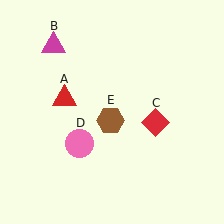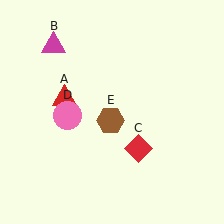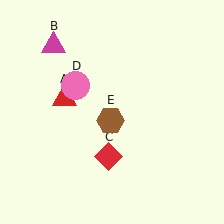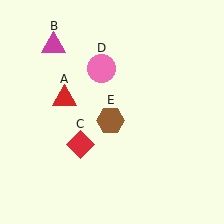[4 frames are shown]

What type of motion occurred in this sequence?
The red diamond (object C), pink circle (object D) rotated clockwise around the center of the scene.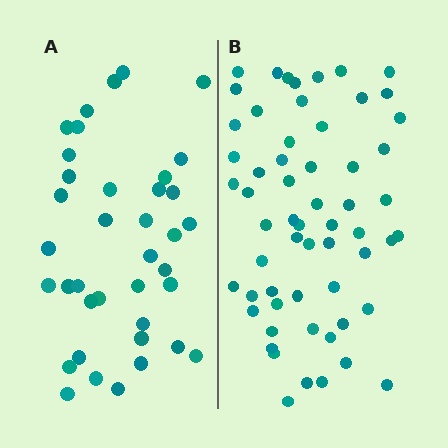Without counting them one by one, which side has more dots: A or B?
Region B (the right region) has more dots.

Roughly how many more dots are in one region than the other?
Region B has approximately 20 more dots than region A.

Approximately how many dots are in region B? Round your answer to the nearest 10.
About 60 dots. (The exact count is 59, which rounds to 60.)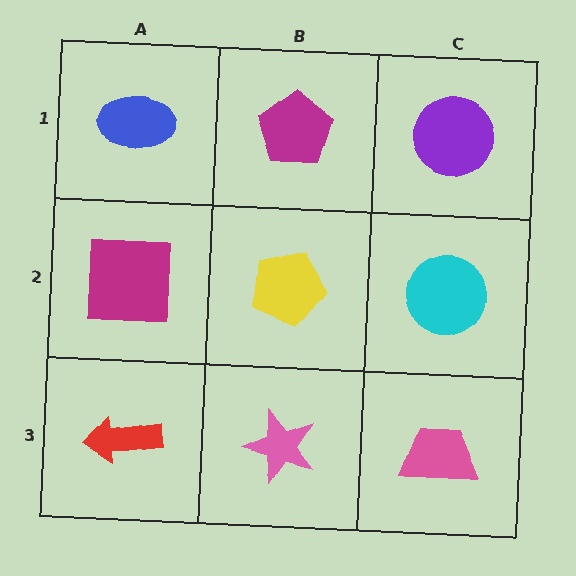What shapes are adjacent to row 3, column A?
A magenta square (row 2, column A), a pink star (row 3, column B).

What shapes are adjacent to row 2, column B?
A magenta pentagon (row 1, column B), a pink star (row 3, column B), a magenta square (row 2, column A), a cyan circle (row 2, column C).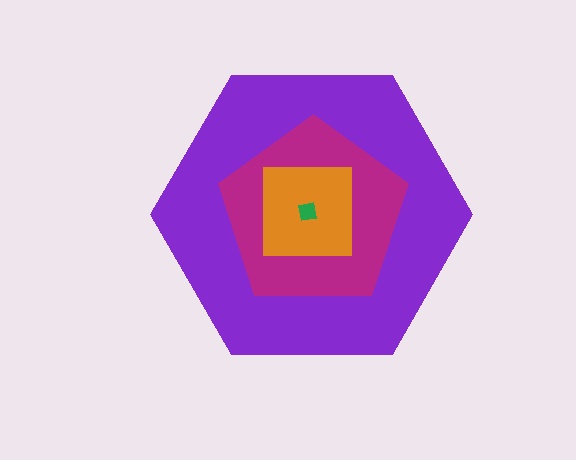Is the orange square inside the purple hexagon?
Yes.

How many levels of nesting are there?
4.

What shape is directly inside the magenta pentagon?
The orange square.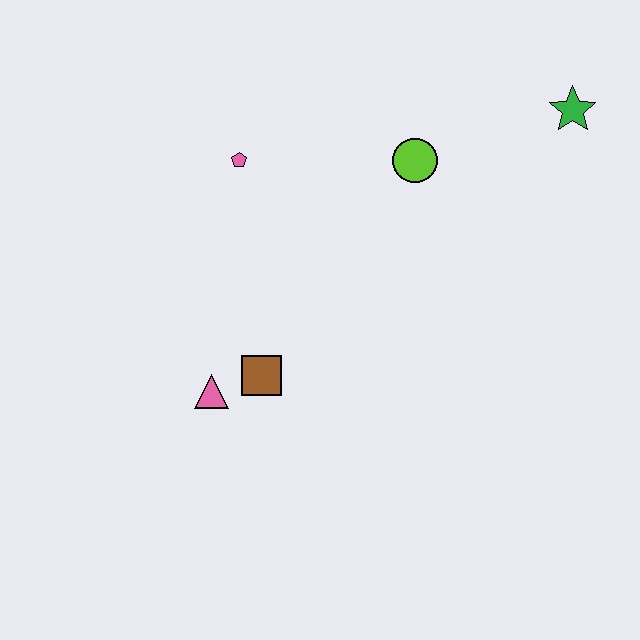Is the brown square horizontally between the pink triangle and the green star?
Yes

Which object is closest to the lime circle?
The green star is closest to the lime circle.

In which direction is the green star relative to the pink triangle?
The green star is to the right of the pink triangle.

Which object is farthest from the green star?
The pink triangle is farthest from the green star.